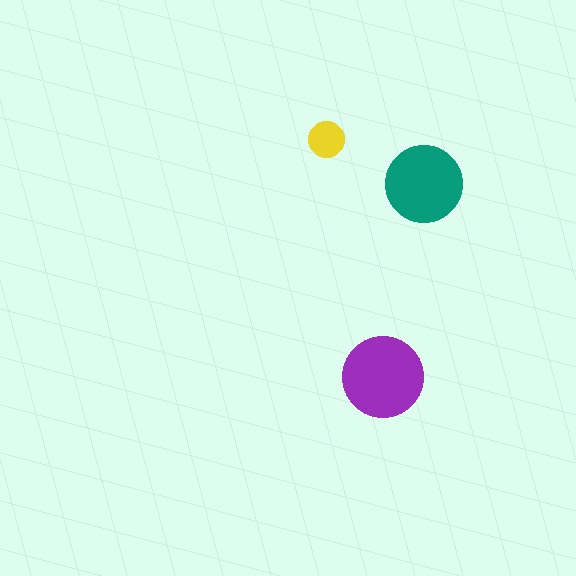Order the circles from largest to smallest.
the purple one, the teal one, the yellow one.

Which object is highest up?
The yellow circle is topmost.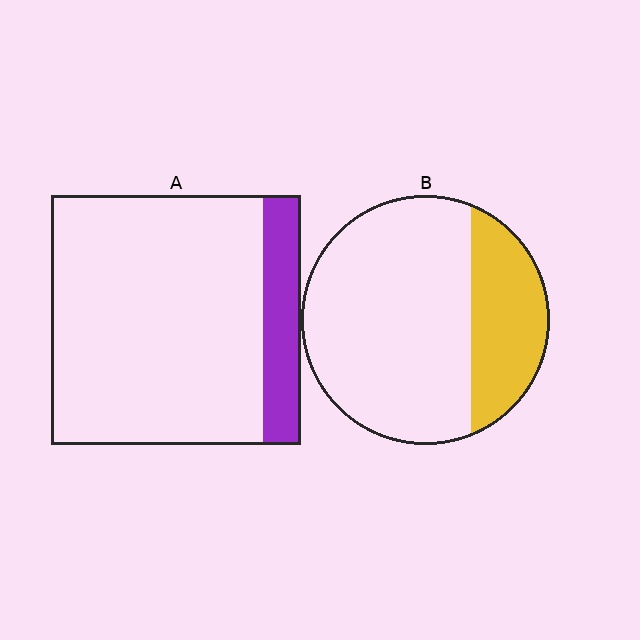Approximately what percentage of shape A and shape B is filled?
A is approximately 15% and B is approximately 25%.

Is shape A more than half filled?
No.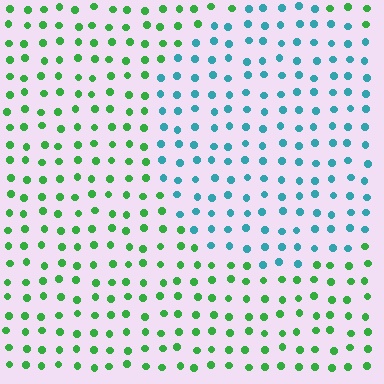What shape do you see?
I see a circle.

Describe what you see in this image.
The image is filled with small green elements in a uniform arrangement. A circle-shaped region is visible where the elements are tinted to a slightly different hue, forming a subtle color boundary.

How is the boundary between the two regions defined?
The boundary is defined purely by a slight shift in hue (about 59 degrees). Spacing, size, and orientation are identical on both sides.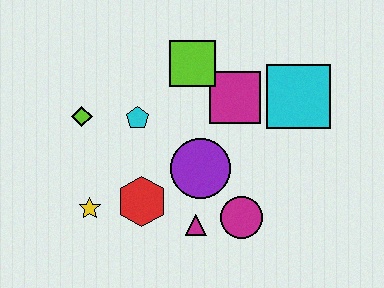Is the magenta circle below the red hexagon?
Yes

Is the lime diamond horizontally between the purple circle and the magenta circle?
No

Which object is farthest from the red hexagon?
The cyan square is farthest from the red hexagon.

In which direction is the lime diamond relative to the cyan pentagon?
The lime diamond is to the left of the cyan pentagon.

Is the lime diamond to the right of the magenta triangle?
No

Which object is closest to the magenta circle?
The magenta triangle is closest to the magenta circle.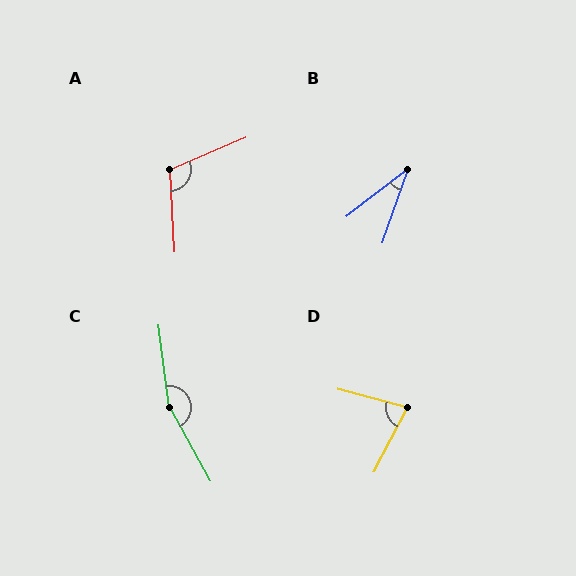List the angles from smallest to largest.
B (34°), D (78°), A (110°), C (159°).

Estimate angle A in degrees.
Approximately 110 degrees.